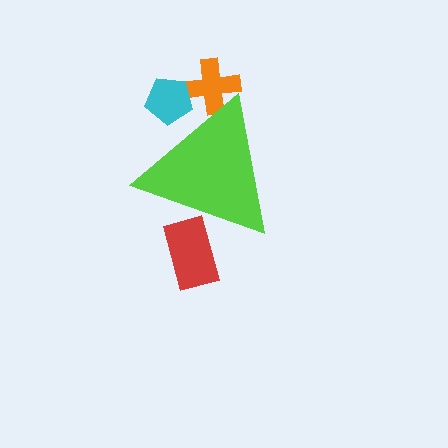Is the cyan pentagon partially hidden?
Yes, the cyan pentagon is partially hidden behind the lime triangle.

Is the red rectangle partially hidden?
Yes, the red rectangle is partially hidden behind the lime triangle.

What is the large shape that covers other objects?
A lime triangle.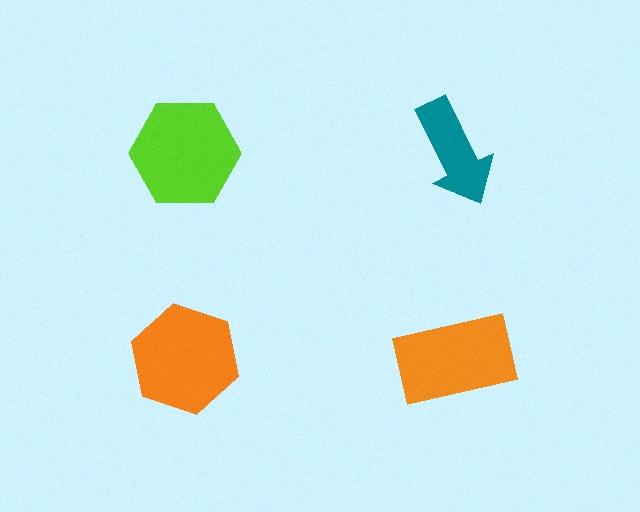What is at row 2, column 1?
An orange hexagon.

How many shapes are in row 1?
2 shapes.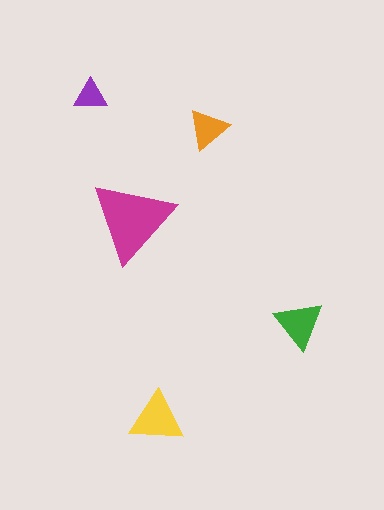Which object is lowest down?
The yellow triangle is bottommost.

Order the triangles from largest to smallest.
the magenta one, the yellow one, the green one, the orange one, the purple one.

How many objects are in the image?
There are 5 objects in the image.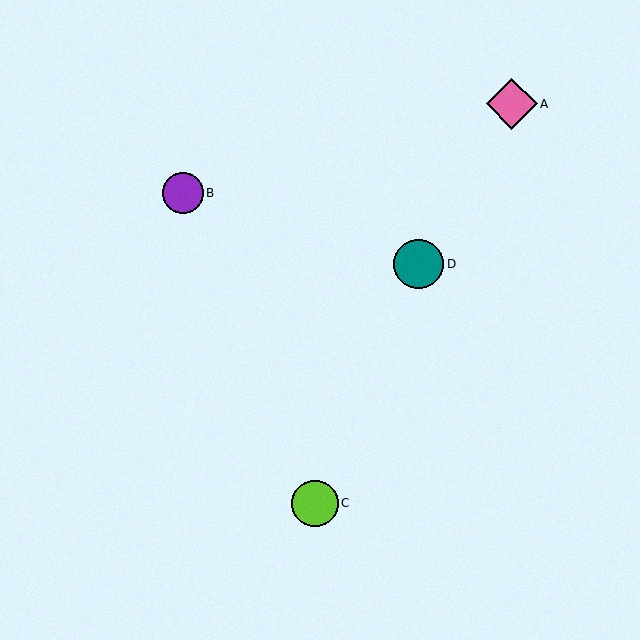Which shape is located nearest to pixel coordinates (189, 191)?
The purple circle (labeled B) at (183, 193) is nearest to that location.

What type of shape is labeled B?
Shape B is a purple circle.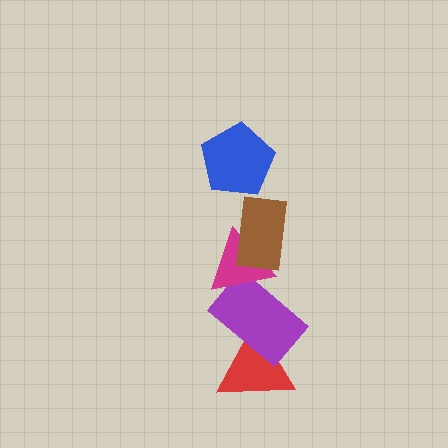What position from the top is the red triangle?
The red triangle is 5th from the top.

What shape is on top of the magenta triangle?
The brown rectangle is on top of the magenta triangle.